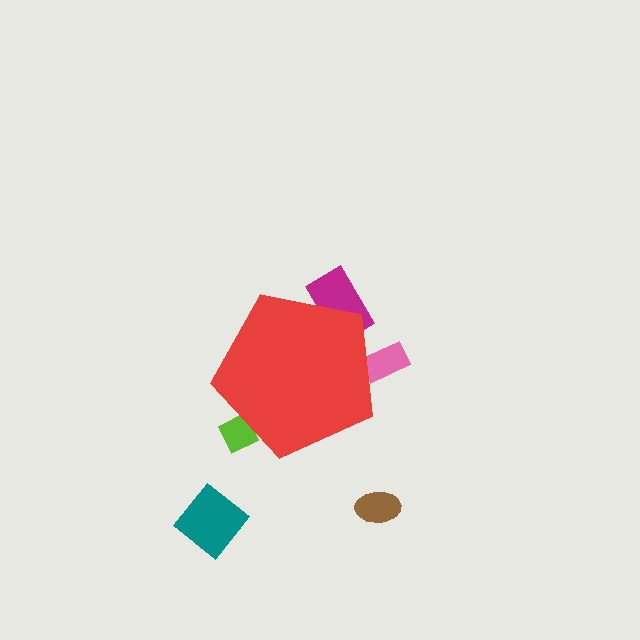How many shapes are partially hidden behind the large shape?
3 shapes are partially hidden.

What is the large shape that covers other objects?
A red pentagon.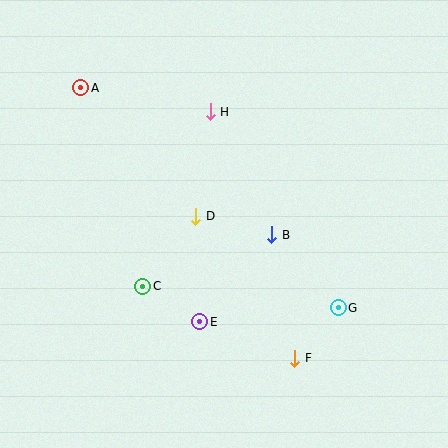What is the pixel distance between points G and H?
The distance between G and H is 234 pixels.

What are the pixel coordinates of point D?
Point D is at (196, 216).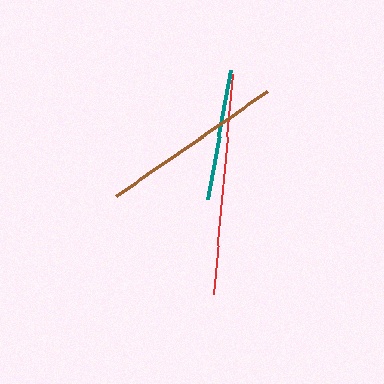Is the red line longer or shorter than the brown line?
The red line is longer than the brown line.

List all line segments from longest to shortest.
From longest to shortest: red, brown, teal.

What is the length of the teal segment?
The teal segment is approximately 131 pixels long.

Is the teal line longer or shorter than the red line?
The red line is longer than the teal line.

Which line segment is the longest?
The red line is the longest at approximately 221 pixels.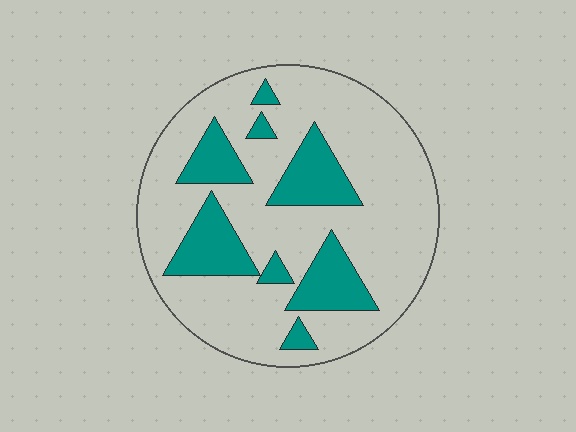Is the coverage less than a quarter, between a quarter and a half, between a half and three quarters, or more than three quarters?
Less than a quarter.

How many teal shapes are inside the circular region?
8.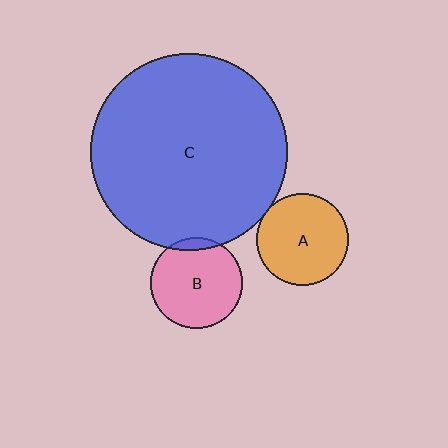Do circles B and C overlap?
Yes.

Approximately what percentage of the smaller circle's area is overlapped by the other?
Approximately 5%.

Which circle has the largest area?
Circle C (blue).